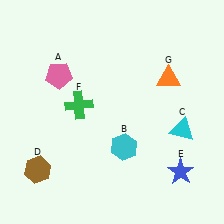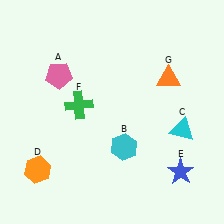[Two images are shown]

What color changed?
The hexagon (D) changed from brown in Image 1 to orange in Image 2.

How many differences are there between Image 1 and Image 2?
There is 1 difference between the two images.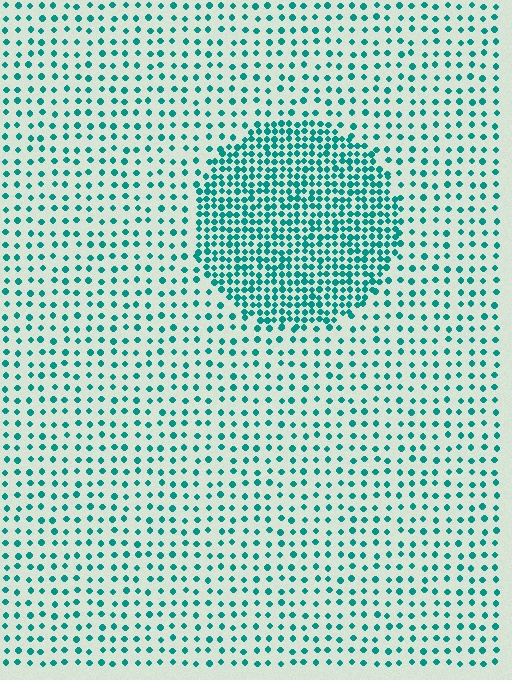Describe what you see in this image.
The image contains small teal elements arranged at two different densities. A circle-shaped region is visible where the elements are more densely packed than the surrounding area.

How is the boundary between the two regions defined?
The boundary is defined by a change in element density (approximately 2.5x ratio). All elements are the same color, size, and shape.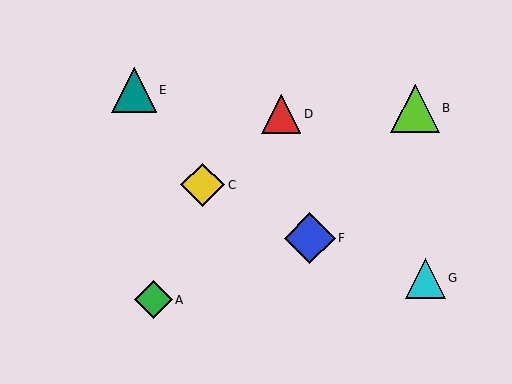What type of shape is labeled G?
Shape G is a cyan triangle.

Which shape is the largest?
The blue diamond (labeled F) is the largest.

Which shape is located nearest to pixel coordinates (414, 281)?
The cyan triangle (labeled G) at (425, 278) is nearest to that location.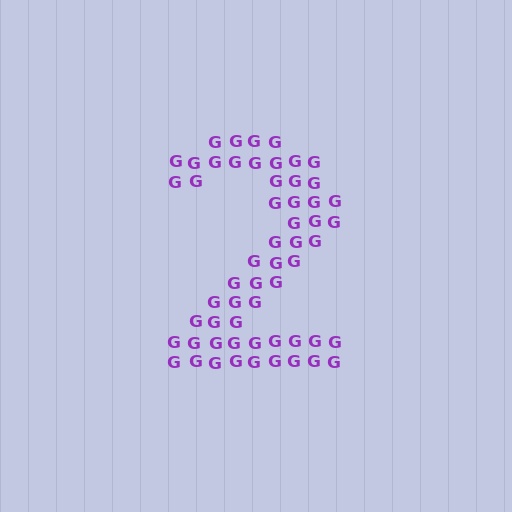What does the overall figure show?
The overall figure shows the digit 2.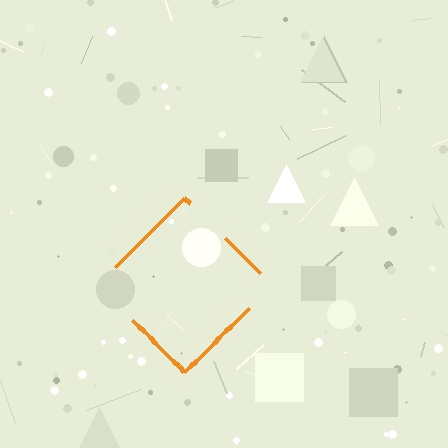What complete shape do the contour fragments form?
The contour fragments form a diamond.